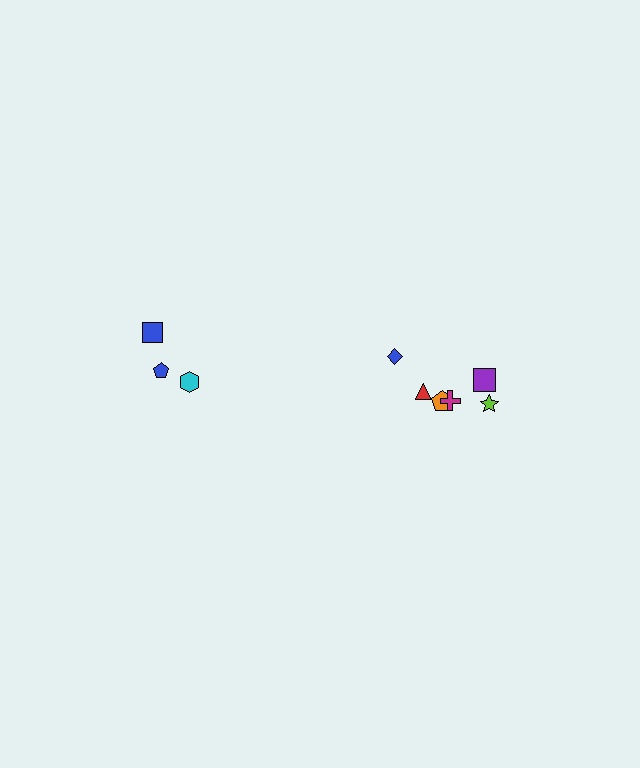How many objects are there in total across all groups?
There are 10 objects.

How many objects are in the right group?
There are 6 objects.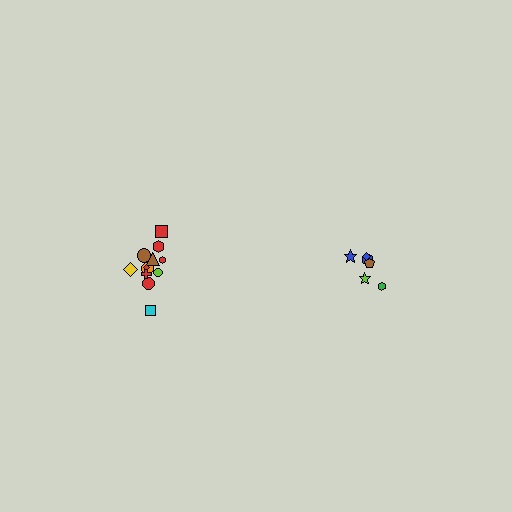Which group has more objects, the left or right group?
The left group.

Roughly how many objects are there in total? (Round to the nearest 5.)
Roughly 20 objects in total.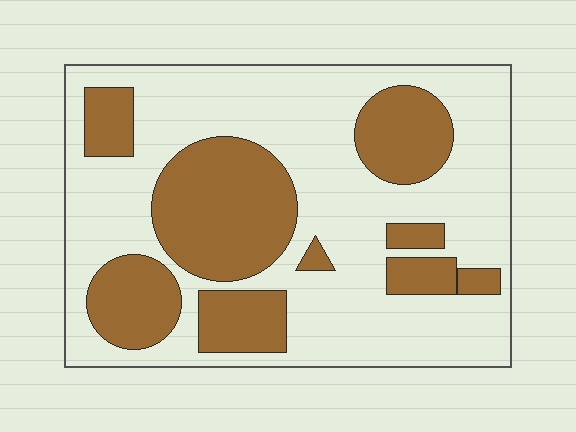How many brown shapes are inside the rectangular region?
9.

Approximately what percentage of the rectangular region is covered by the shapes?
Approximately 35%.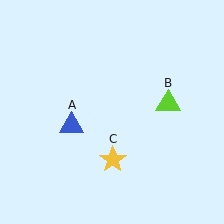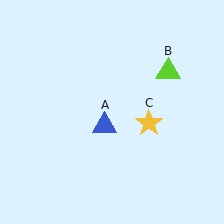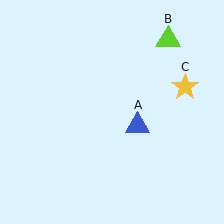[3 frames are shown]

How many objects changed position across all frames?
3 objects changed position: blue triangle (object A), lime triangle (object B), yellow star (object C).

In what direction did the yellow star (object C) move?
The yellow star (object C) moved up and to the right.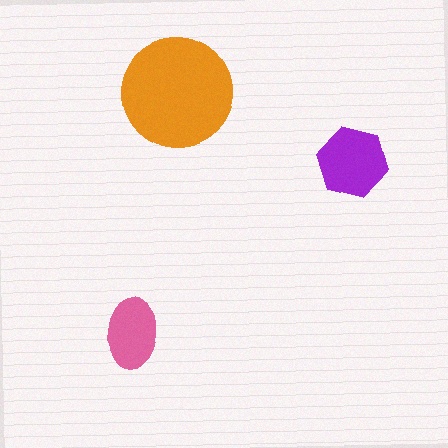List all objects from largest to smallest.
The orange circle, the purple hexagon, the pink ellipse.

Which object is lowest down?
The pink ellipse is bottommost.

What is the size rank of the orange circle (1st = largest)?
1st.